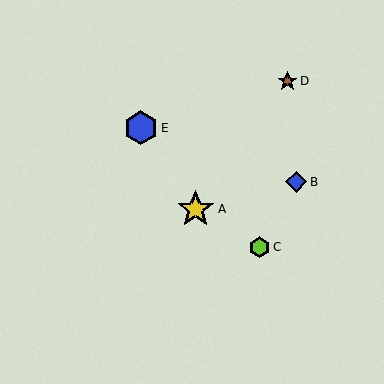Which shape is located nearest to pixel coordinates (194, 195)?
The yellow star (labeled A) at (196, 209) is nearest to that location.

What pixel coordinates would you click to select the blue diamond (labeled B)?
Click at (296, 182) to select the blue diamond B.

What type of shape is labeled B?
Shape B is a blue diamond.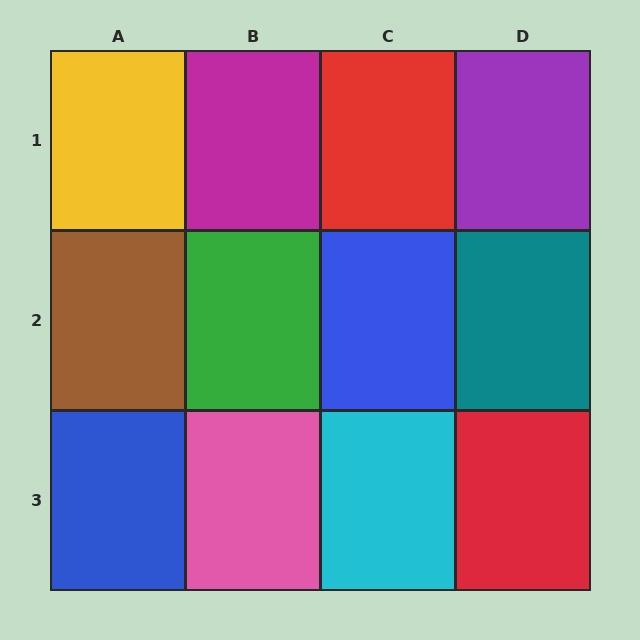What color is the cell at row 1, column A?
Yellow.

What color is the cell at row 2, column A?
Brown.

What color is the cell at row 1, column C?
Red.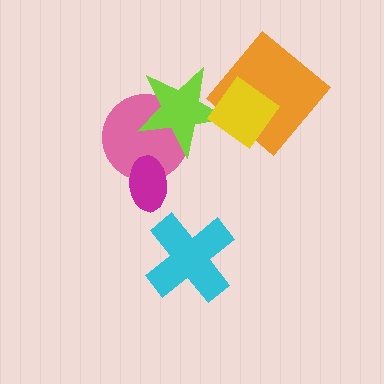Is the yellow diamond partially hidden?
No, no other shape covers it.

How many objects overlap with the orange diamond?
1 object overlaps with the orange diamond.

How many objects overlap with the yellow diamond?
2 objects overlap with the yellow diamond.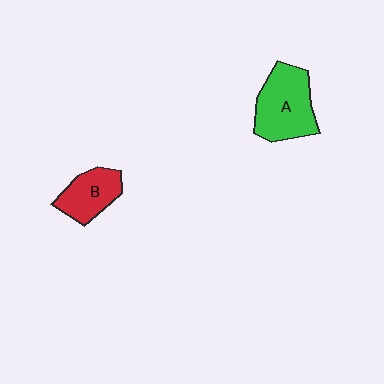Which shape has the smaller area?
Shape B (red).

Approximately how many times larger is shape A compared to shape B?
Approximately 1.5 times.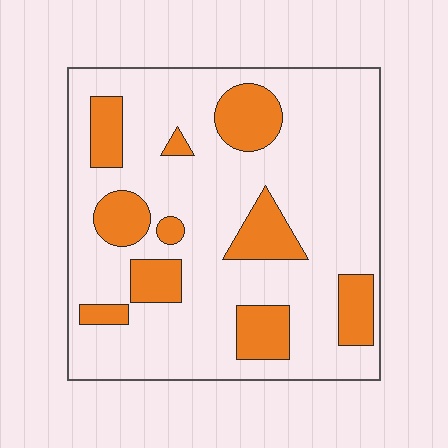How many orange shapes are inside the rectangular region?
10.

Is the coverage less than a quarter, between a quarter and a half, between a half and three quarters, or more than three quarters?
Less than a quarter.